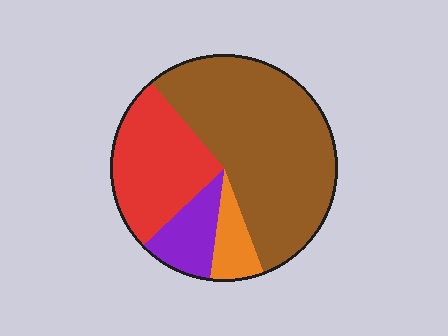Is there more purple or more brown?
Brown.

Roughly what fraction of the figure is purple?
Purple takes up about one tenth (1/10) of the figure.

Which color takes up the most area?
Brown, at roughly 55%.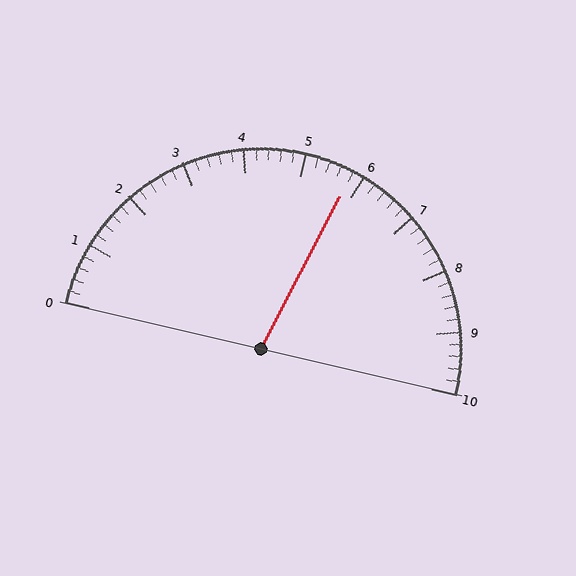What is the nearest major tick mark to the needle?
The nearest major tick mark is 6.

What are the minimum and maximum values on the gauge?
The gauge ranges from 0 to 10.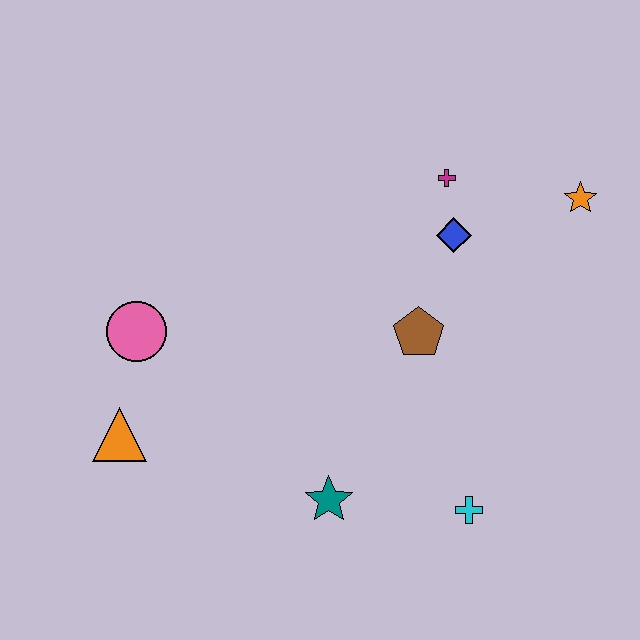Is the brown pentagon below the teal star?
No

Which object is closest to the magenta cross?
The blue diamond is closest to the magenta cross.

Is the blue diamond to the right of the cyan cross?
No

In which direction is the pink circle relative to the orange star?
The pink circle is to the left of the orange star.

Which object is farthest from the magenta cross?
The orange triangle is farthest from the magenta cross.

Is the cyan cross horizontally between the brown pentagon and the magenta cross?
No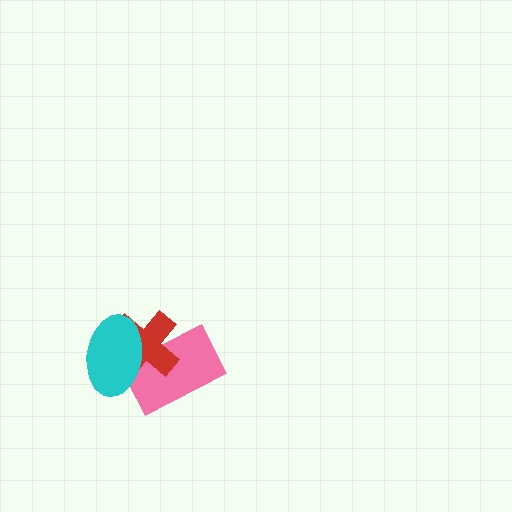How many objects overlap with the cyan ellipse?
2 objects overlap with the cyan ellipse.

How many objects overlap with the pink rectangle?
2 objects overlap with the pink rectangle.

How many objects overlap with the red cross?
2 objects overlap with the red cross.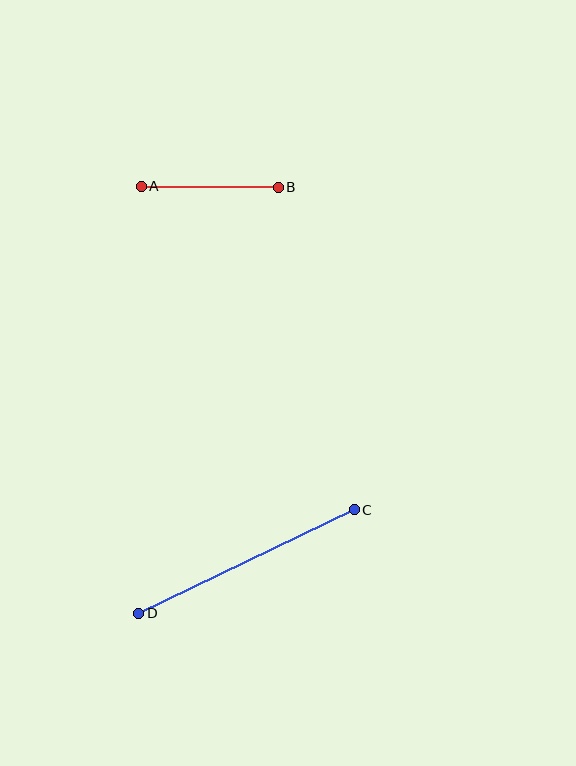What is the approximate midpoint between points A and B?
The midpoint is at approximately (210, 187) pixels.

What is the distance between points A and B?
The distance is approximately 137 pixels.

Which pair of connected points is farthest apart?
Points C and D are farthest apart.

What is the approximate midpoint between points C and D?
The midpoint is at approximately (246, 561) pixels.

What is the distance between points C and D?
The distance is approximately 239 pixels.